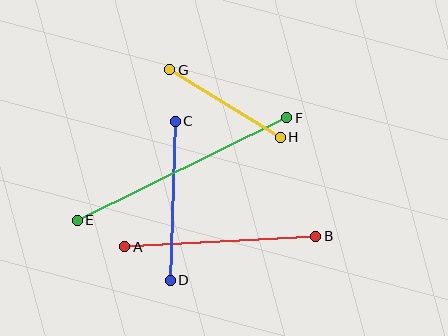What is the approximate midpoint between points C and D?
The midpoint is at approximately (173, 201) pixels.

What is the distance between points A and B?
The distance is approximately 191 pixels.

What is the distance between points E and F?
The distance is approximately 233 pixels.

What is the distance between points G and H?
The distance is approximately 129 pixels.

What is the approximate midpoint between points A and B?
The midpoint is at approximately (220, 242) pixels.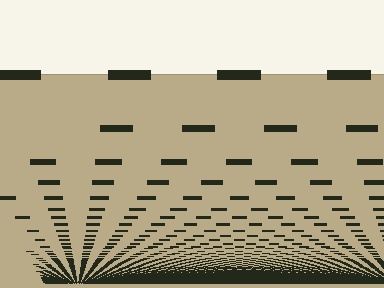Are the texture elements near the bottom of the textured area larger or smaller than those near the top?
Smaller. The gradient is inverted — elements near the bottom are smaller and denser.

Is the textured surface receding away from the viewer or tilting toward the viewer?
The surface appears to tilt toward the viewer. Texture elements get larger and sparser toward the top.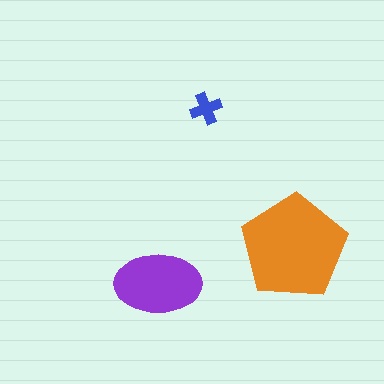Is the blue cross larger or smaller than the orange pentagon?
Smaller.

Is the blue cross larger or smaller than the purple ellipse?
Smaller.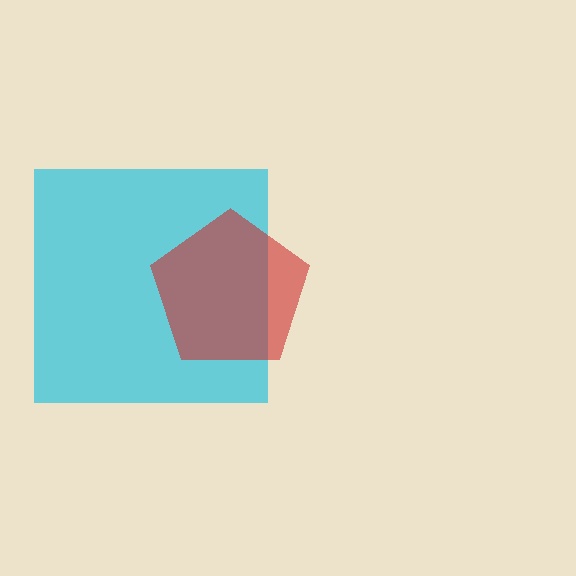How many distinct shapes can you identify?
There are 2 distinct shapes: a cyan square, a red pentagon.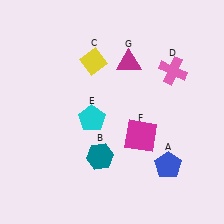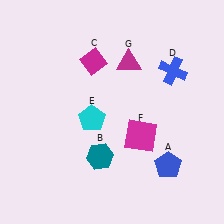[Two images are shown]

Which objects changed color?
C changed from yellow to magenta. D changed from pink to blue.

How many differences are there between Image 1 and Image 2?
There are 2 differences between the two images.